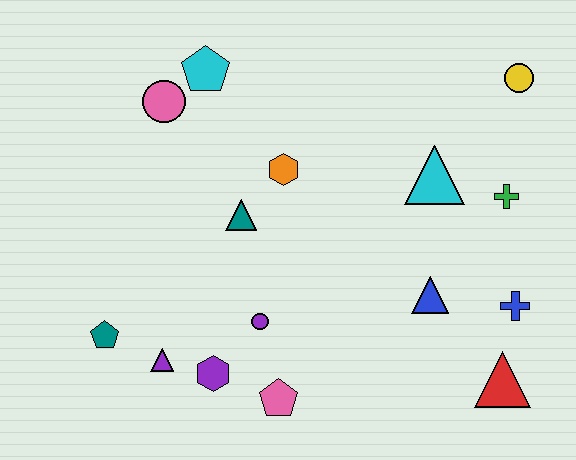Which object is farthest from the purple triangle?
The yellow circle is farthest from the purple triangle.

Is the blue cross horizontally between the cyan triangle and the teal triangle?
No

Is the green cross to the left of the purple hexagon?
No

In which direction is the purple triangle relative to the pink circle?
The purple triangle is below the pink circle.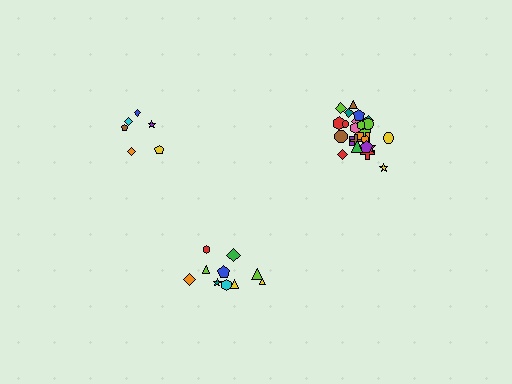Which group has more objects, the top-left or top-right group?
The top-right group.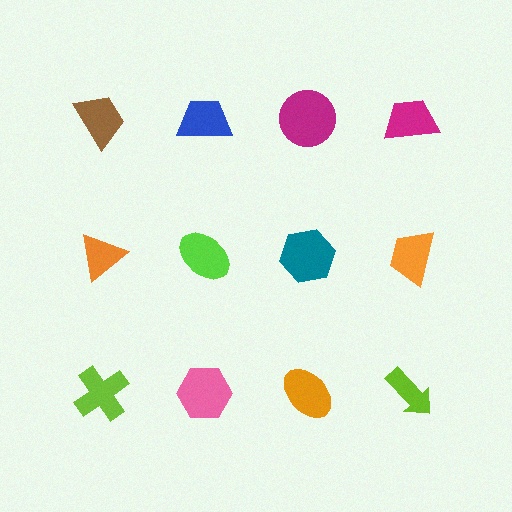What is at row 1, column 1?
A brown trapezoid.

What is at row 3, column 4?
A lime arrow.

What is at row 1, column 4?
A magenta trapezoid.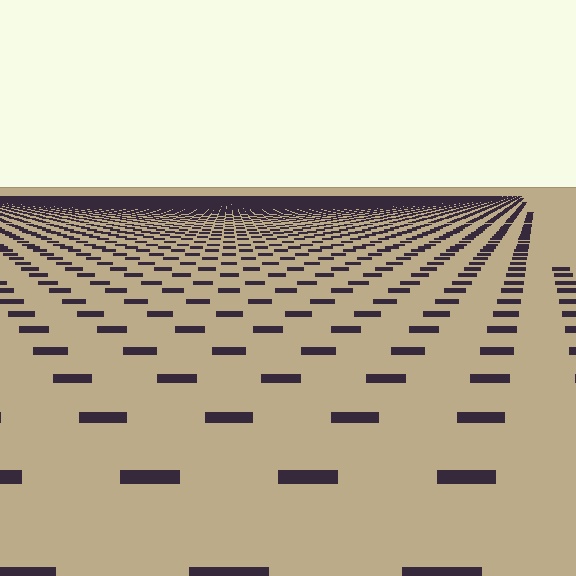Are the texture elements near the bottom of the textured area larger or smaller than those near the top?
Larger. Near the bottom, elements are closer to the viewer and appear at a bigger on-screen size.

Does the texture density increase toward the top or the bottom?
Density increases toward the top.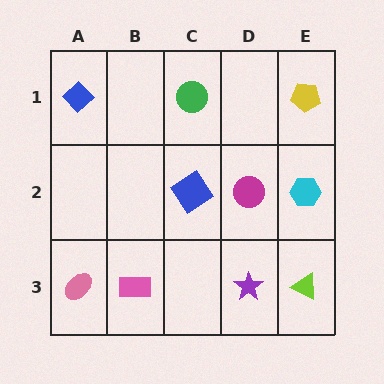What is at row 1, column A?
A blue diamond.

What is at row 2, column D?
A magenta circle.